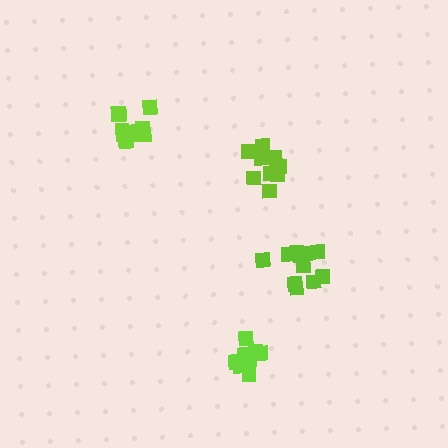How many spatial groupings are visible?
There are 4 spatial groupings.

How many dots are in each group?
Group 1: 12 dots, Group 2: 9 dots, Group 3: 10 dots, Group 4: 13 dots (44 total).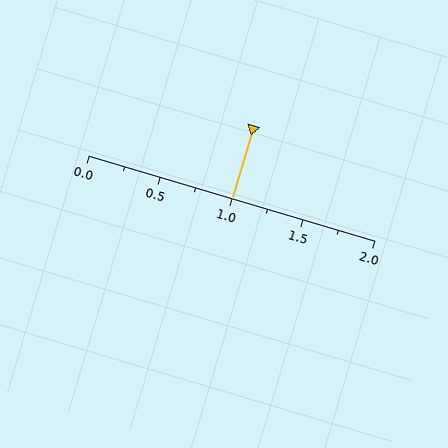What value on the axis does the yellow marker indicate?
The marker indicates approximately 1.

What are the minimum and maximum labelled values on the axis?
The axis runs from 0.0 to 2.0.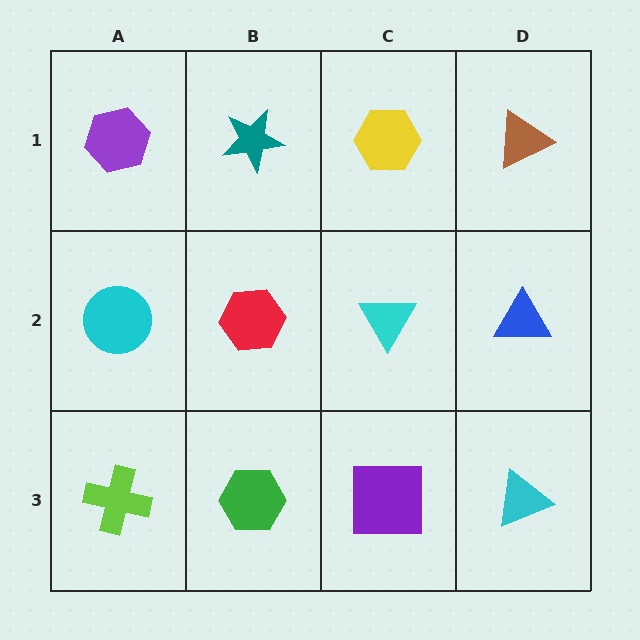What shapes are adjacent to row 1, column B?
A red hexagon (row 2, column B), a purple hexagon (row 1, column A), a yellow hexagon (row 1, column C).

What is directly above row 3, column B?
A red hexagon.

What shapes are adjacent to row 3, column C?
A cyan triangle (row 2, column C), a green hexagon (row 3, column B), a cyan triangle (row 3, column D).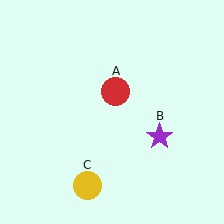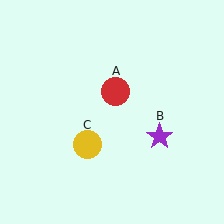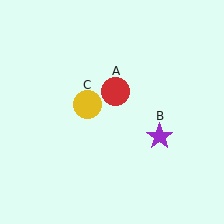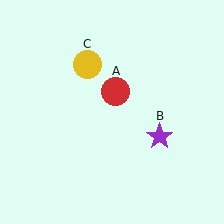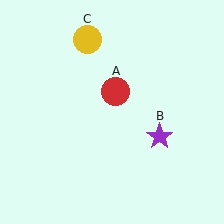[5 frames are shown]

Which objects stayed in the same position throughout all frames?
Red circle (object A) and purple star (object B) remained stationary.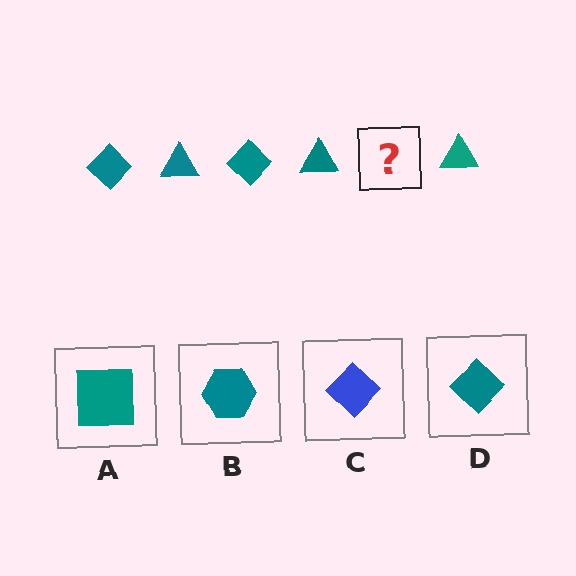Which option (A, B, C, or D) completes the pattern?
D.